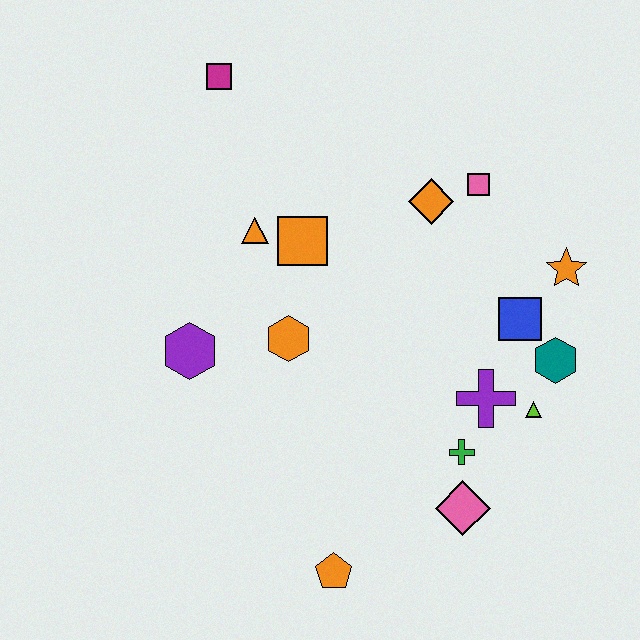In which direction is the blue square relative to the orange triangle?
The blue square is to the right of the orange triangle.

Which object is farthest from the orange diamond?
The orange pentagon is farthest from the orange diamond.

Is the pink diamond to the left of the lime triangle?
Yes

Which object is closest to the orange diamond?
The pink square is closest to the orange diamond.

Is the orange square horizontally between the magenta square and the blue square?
Yes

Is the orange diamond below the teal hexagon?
No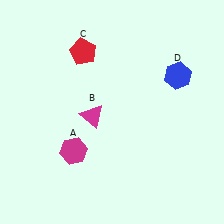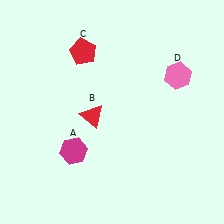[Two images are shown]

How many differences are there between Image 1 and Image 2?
There are 2 differences between the two images.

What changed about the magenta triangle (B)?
In Image 1, B is magenta. In Image 2, it changed to red.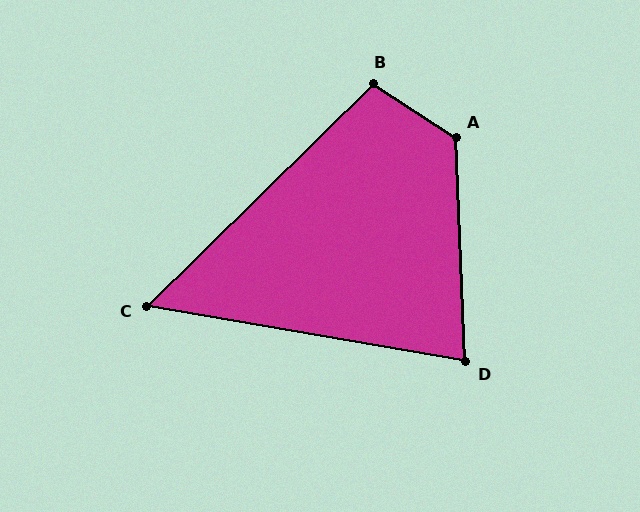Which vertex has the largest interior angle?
A, at approximately 126 degrees.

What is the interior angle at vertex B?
Approximately 102 degrees (obtuse).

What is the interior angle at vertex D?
Approximately 78 degrees (acute).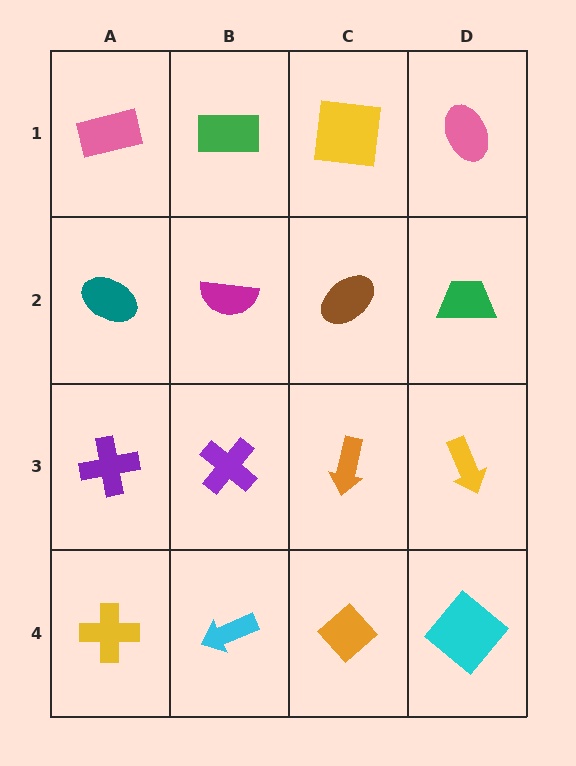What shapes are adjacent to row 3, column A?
A teal ellipse (row 2, column A), a yellow cross (row 4, column A), a purple cross (row 3, column B).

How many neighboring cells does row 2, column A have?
3.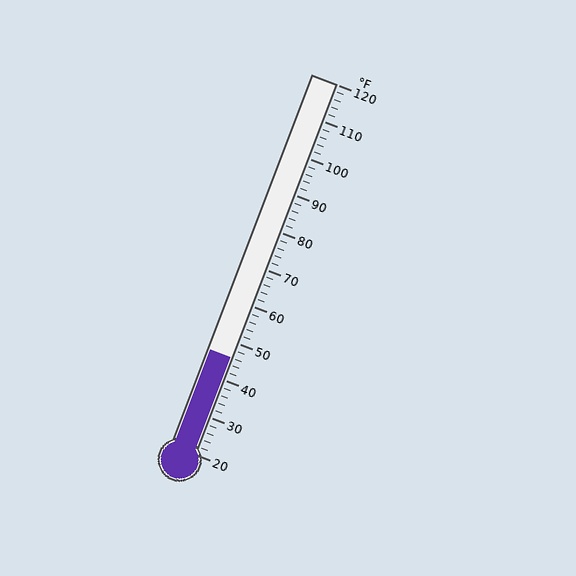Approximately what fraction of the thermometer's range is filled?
The thermometer is filled to approximately 25% of its range.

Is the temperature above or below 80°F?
The temperature is below 80°F.